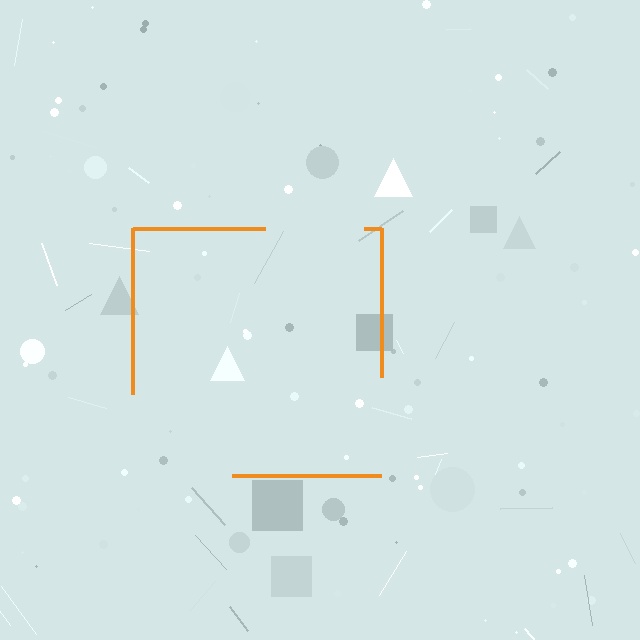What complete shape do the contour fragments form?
The contour fragments form a square.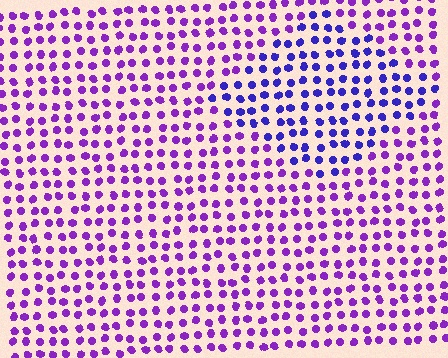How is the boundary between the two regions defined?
The boundary is defined purely by a slight shift in hue (about 33 degrees). Spacing, size, and orientation are identical on both sides.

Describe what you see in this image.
The image is filled with small purple elements in a uniform arrangement. A diamond-shaped region is visible where the elements are tinted to a slightly different hue, forming a subtle color boundary.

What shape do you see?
I see a diamond.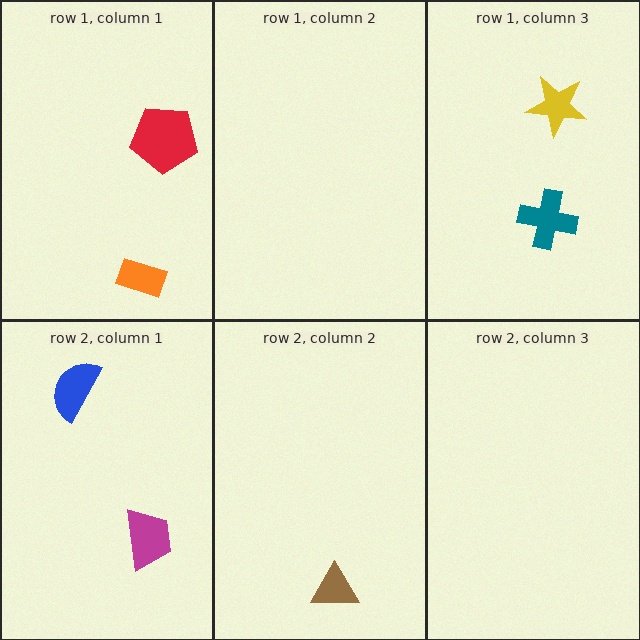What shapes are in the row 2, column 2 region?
The brown triangle.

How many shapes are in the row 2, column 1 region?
2.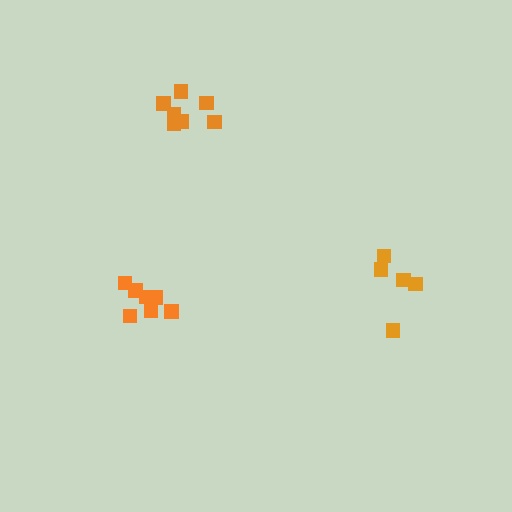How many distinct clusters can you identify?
There are 3 distinct clusters.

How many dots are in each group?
Group 1: 8 dots, Group 2: 5 dots, Group 3: 7 dots (20 total).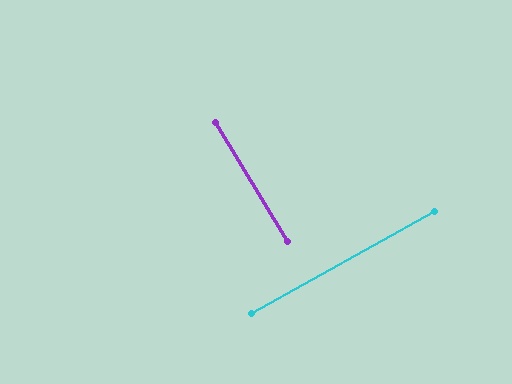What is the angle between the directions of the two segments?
Approximately 88 degrees.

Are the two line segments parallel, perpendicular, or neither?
Perpendicular — they meet at approximately 88°.